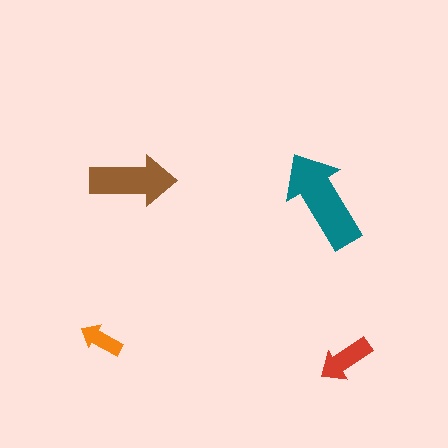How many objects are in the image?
There are 4 objects in the image.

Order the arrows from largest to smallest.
the teal one, the brown one, the red one, the orange one.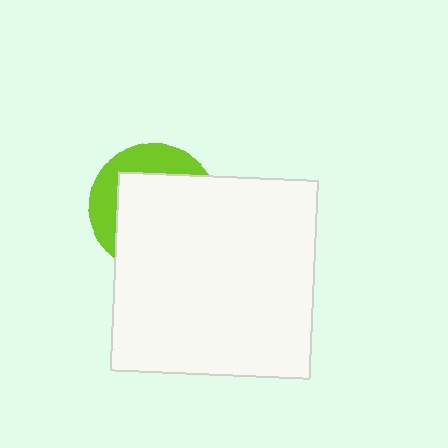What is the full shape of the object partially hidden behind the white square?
The partially hidden object is a lime circle.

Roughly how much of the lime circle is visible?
A small part of it is visible (roughly 31%).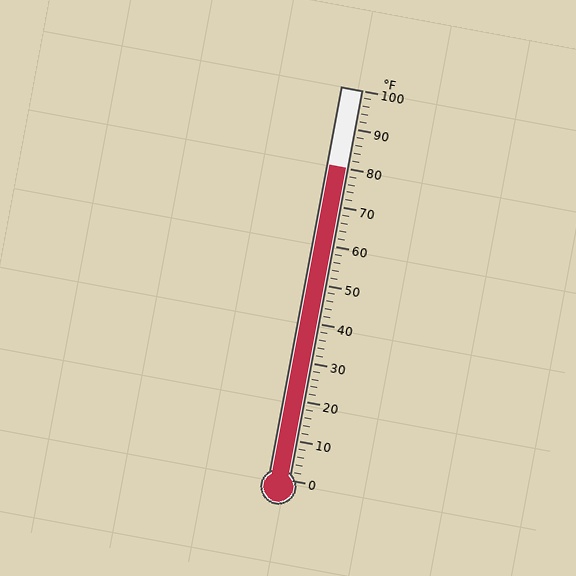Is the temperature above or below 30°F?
The temperature is above 30°F.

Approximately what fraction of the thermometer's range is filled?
The thermometer is filled to approximately 80% of its range.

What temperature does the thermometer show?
The thermometer shows approximately 80°F.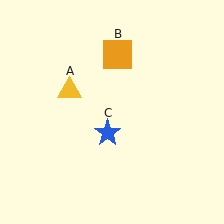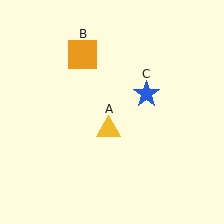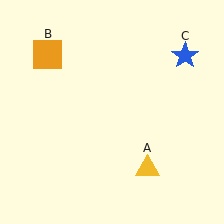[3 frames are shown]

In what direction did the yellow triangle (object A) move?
The yellow triangle (object A) moved down and to the right.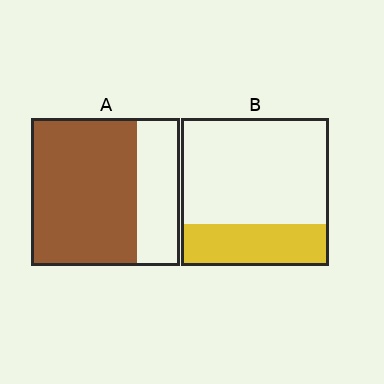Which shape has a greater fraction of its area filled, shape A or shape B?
Shape A.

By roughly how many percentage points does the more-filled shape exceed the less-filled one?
By roughly 45 percentage points (A over B).